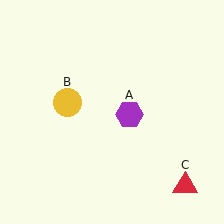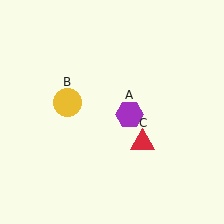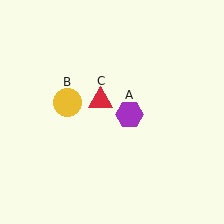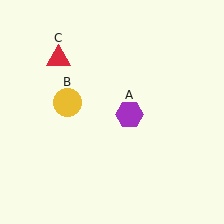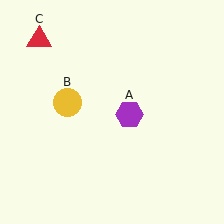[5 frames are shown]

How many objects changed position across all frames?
1 object changed position: red triangle (object C).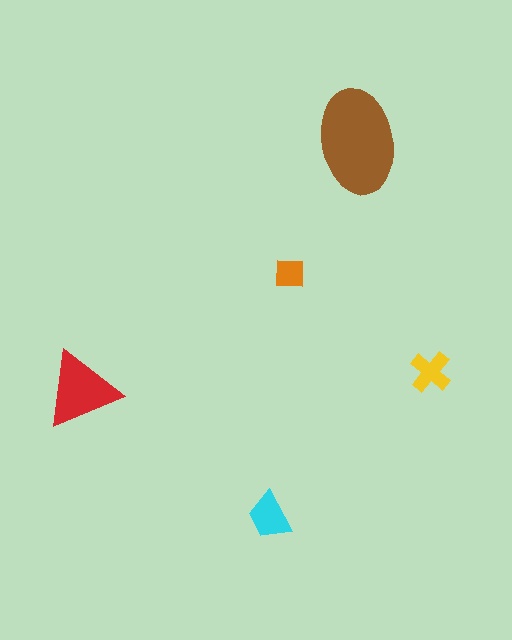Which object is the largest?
The brown ellipse.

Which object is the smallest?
The orange square.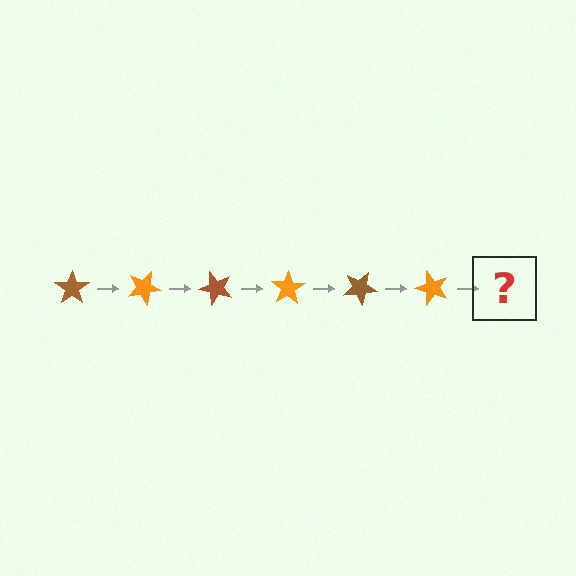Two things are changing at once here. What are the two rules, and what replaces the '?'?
The two rules are that it rotates 25 degrees each step and the color cycles through brown and orange. The '?' should be a brown star, rotated 150 degrees from the start.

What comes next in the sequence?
The next element should be a brown star, rotated 150 degrees from the start.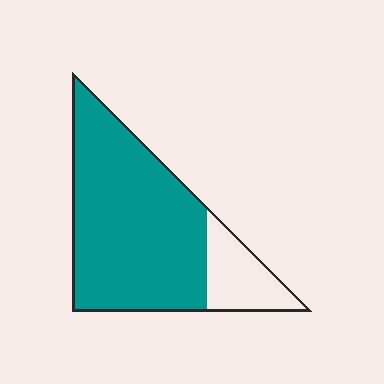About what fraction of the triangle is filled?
About four fifths (4/5).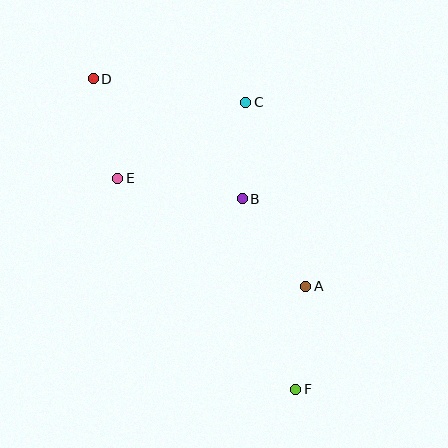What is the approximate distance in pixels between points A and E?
The distance between A and E is approximately 217 pixels.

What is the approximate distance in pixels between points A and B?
The distance between A and B is approximately 108 pixels.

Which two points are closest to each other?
Points B and C are closest to each other.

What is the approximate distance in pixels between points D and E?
The distance between D and E is approximately 102 pixels.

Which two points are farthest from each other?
Points D and F are farthest from each other.